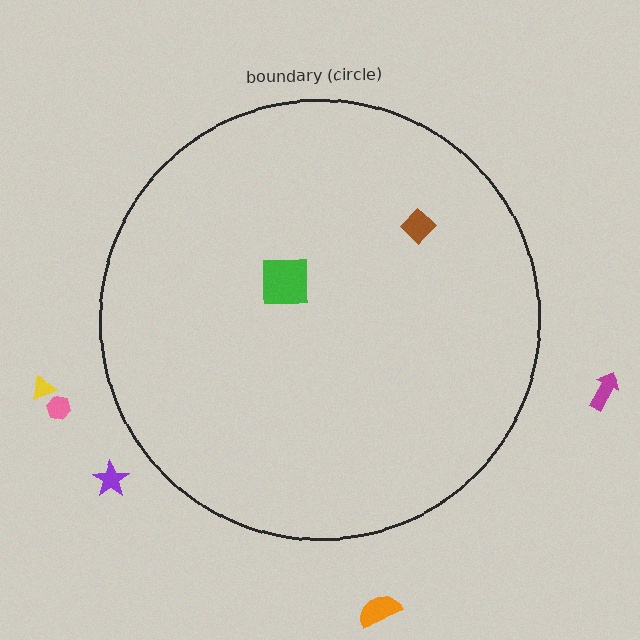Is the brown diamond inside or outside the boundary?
Inside.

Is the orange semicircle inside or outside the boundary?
Outside.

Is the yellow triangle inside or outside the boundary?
Outside.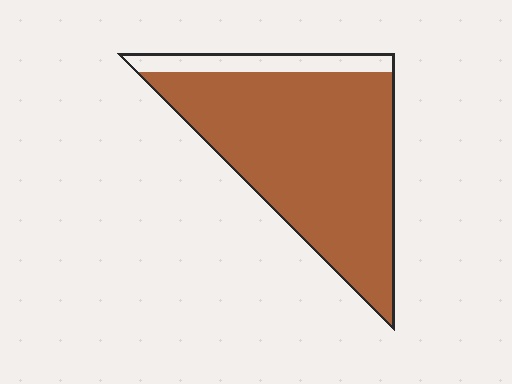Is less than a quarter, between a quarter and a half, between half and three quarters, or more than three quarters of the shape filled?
More than three quarters.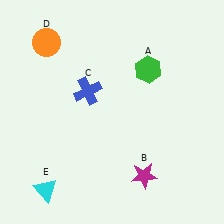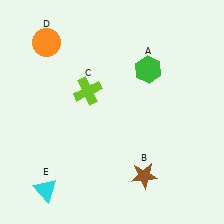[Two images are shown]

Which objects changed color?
B changed from magenta to brown. C changed from blue to lime.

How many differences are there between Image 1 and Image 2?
There are 2 differences between the two images.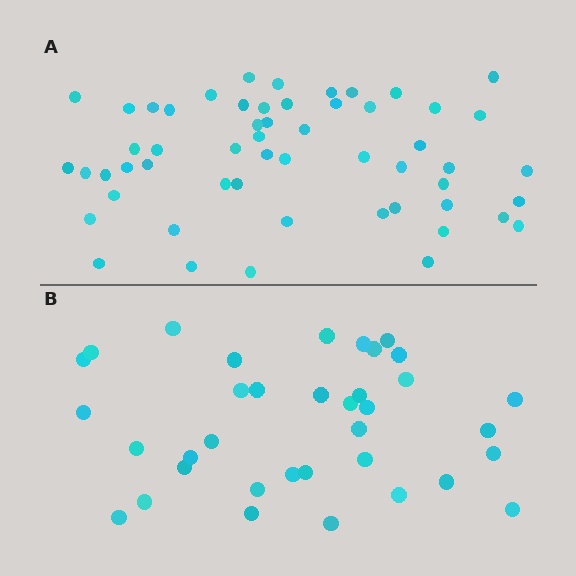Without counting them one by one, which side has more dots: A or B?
Region A (the top region) has more dots.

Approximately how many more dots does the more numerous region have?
Region A has approximately 20 more dots than region B.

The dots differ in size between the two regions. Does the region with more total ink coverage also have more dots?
No. Region B has more total ink coverage because its dots are larger, but region A actually contains more individual dots. Total area can be misleading — the number of items is what matters here.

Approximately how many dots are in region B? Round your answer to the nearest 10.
About 40 dots. (The exact count is 36, which rounds to 40.)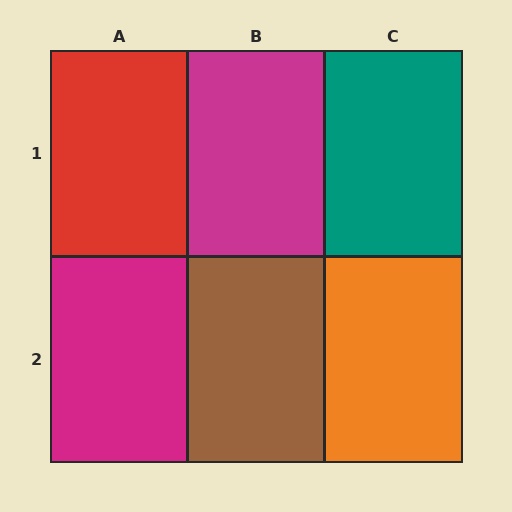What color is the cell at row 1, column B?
Magenta.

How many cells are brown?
1 cell is brown.